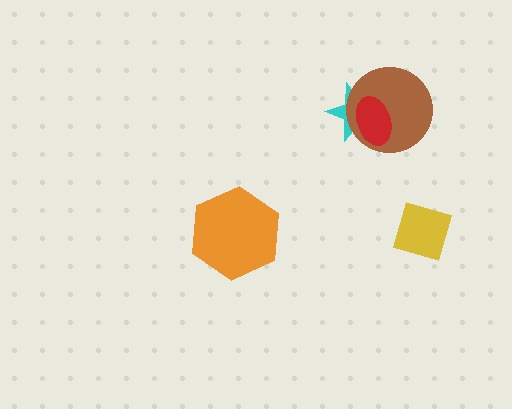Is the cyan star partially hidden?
Yes, it is partially covered by another shape.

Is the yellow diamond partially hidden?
No, no other shape covers it.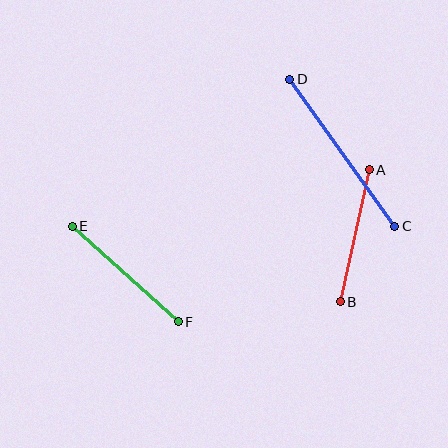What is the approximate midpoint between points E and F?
The midpoint is at approximately (125, 274) pixels.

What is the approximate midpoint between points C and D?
The midpoint is at approximately (342, 153) pixels.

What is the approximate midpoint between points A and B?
The midpoint is at approximately (355, 236) pixels.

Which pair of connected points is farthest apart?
Points C and D are farthest apart.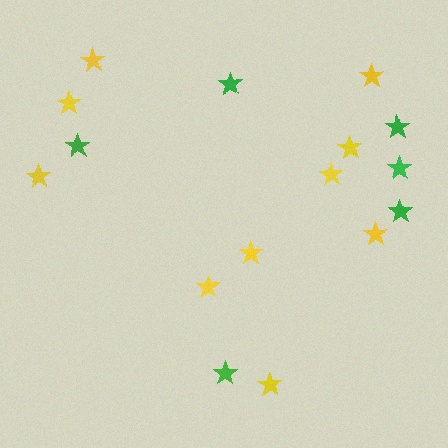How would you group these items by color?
There are 2 groups: one group of green stars (6) and one group of yellow stars (10).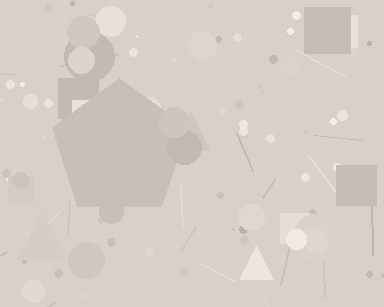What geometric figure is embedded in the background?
A pentagon is embedded in the background.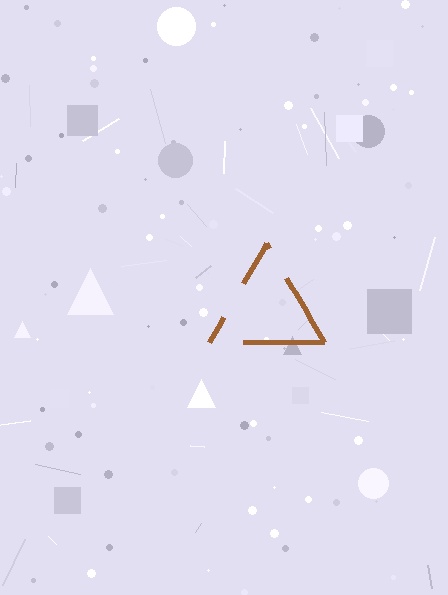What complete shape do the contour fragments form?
The contour fragments form a triangle.